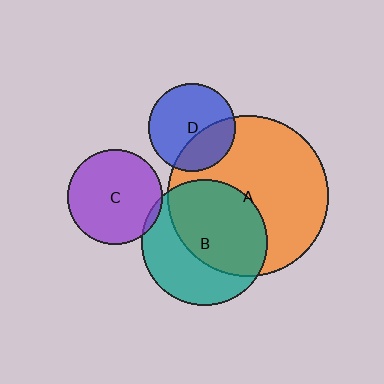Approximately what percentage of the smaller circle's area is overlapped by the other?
Approximately 5%.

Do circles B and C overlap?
Yes.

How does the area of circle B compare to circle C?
Approximately 1.8 times.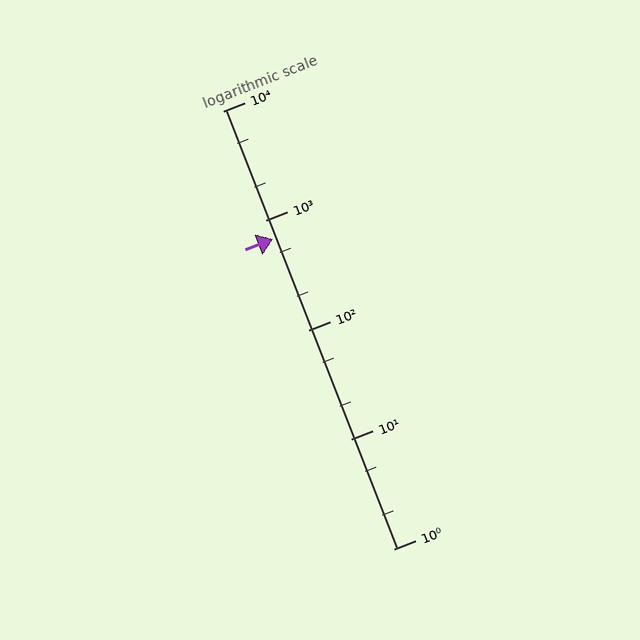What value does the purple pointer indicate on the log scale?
The pointer indicates approximately 670.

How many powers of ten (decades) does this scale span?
The scale spans 4 decades, from 1 to 10000.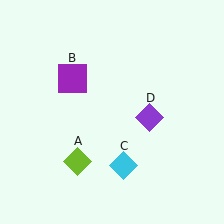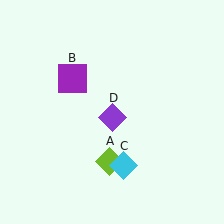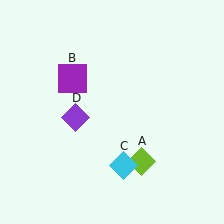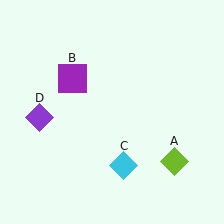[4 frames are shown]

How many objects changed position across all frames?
2 objects changed position: lime diamond (object A), purple diamond (object D).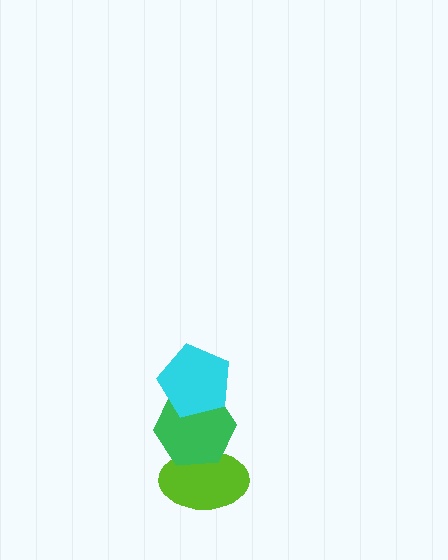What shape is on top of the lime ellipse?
The green hexagon is on top of the lime ellipse.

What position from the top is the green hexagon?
The green hexagon is 2nd from the top.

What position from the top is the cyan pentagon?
The cyan pentagon is 1st from the top.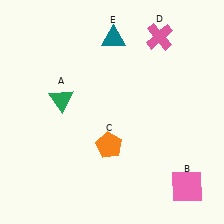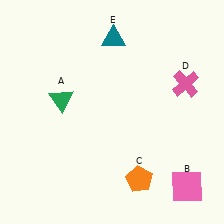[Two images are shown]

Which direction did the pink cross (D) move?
The pink cross (D) moved down.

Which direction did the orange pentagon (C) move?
The orange pentagon (C) moved down.